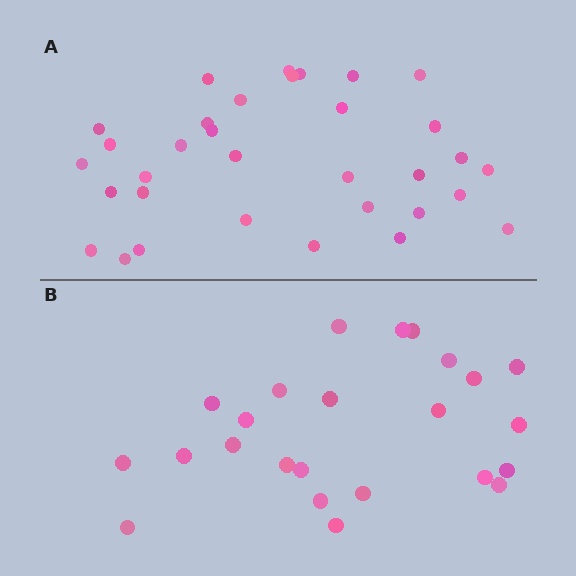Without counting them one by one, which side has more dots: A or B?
Region A (the top region) has more dots.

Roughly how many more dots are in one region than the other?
Region A has roughly 8 or so more dots than region B.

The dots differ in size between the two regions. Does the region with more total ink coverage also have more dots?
No. Region B has more total ink coverage because its dots are larger, but region A actually contains more individual dots. Total area can be misleading — the number of items is what matters here.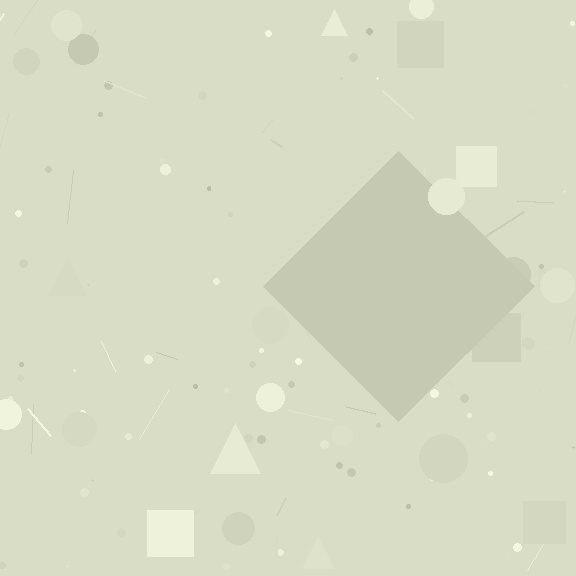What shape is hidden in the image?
A diamond is hidden in the image.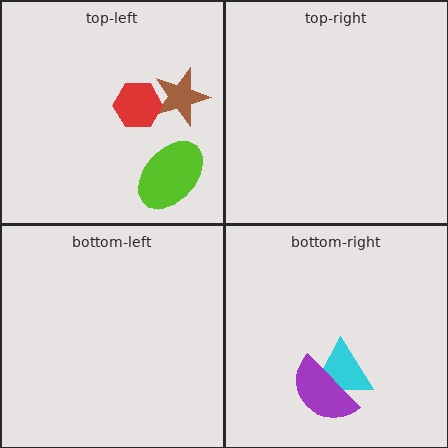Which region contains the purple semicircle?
The bottom-right region.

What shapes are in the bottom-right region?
The cyan triangle, the purple semicircle.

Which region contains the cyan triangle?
The bottom-right region.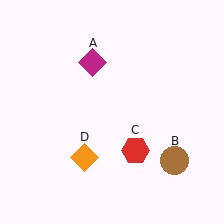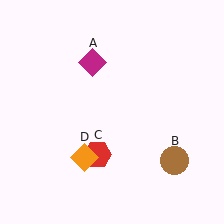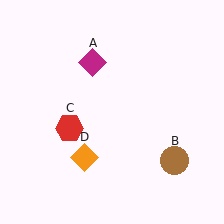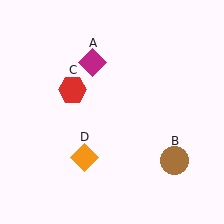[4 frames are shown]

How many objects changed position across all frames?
1 object changed position: red hexagon (object C).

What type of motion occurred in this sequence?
The red hexagon (object C) rotated clockwise around the center of the scene.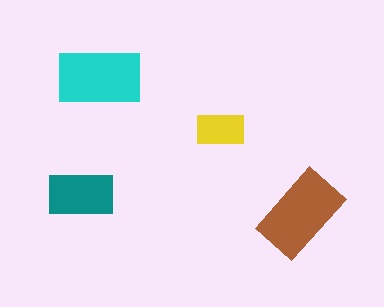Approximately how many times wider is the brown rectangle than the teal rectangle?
About 1.5 times wider.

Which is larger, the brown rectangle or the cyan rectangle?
The brown one.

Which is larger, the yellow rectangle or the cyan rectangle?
The cyan one.